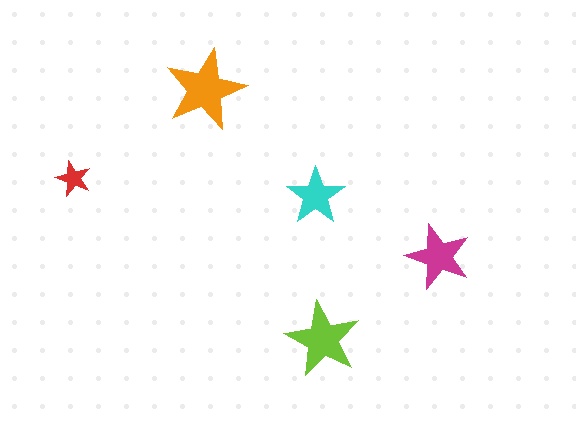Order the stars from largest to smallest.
the orange one, the lime one, the magenta one, the cyan one, the red one.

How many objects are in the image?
There are 5 objects in the image.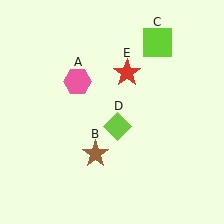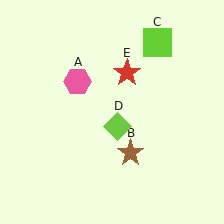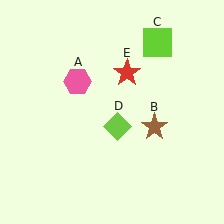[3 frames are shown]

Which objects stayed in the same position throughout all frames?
Pink hexagon (object A) and lime square (object C) and lime diamond (object D) and red star (object E) remained stationary.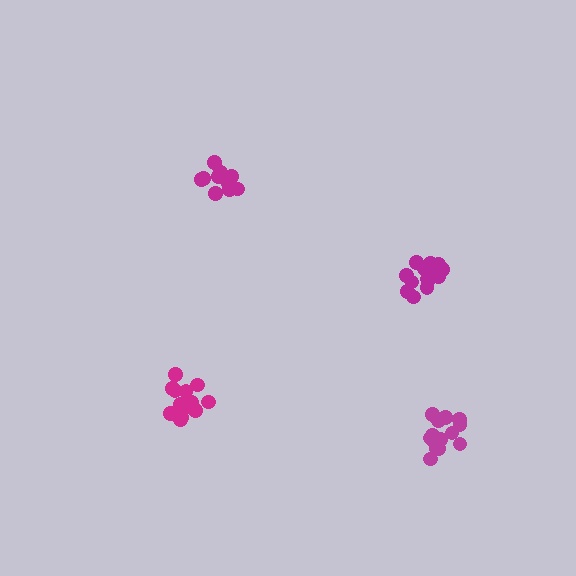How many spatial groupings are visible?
There are 4 spatial groupings.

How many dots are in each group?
Group 1: 11 dots, Group 2: 17 dots, Group 3: 17 dots, Group 4: 14 dots (59 total).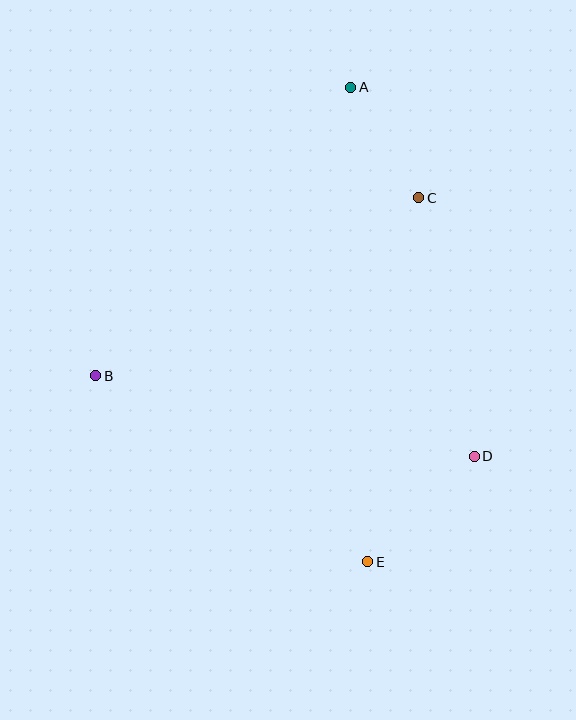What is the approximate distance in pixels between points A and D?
The distance between A and D is approximately 389 pixels.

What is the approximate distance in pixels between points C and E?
The distance between C and E is approximately 367 pixels.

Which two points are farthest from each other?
Points A and E are farthest from each other.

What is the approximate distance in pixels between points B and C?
The distance between B and C is approximately 369 pixels.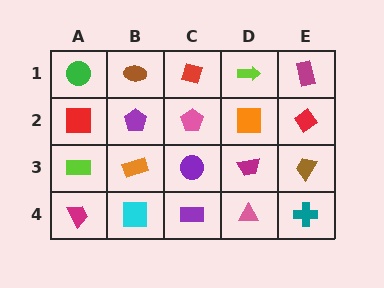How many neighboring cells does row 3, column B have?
4.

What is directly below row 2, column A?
A lime rectangle.